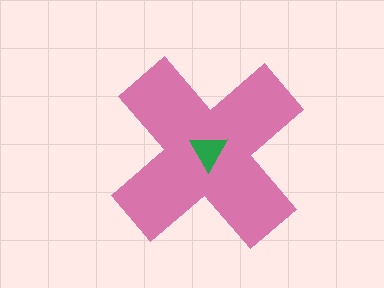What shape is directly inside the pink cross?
The green triangle.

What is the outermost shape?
The pink cross.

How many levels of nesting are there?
2.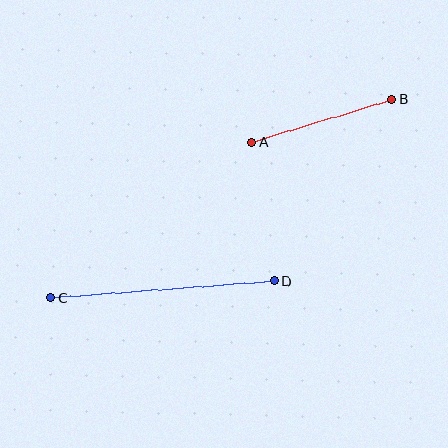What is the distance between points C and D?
The distance is approximately 224 pixels.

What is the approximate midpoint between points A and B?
The midpoint is at approximately (322, 120) pixels.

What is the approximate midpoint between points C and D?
The midpoint is at approximately (162, 289) pixels.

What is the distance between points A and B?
The distance is approximately 146 pixels.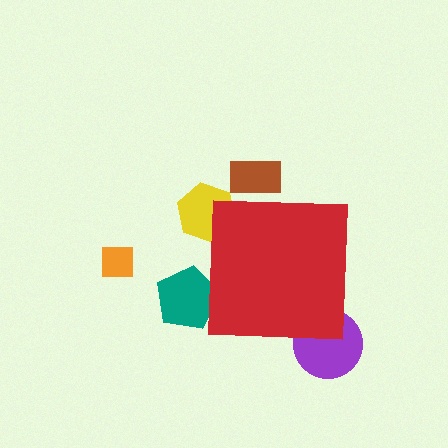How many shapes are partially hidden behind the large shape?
4 shapes are partially hidden.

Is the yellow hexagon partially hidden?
Yes, the yellow hexagon is partially hidden behind the red square.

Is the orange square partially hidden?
No, the orange square is fully visible.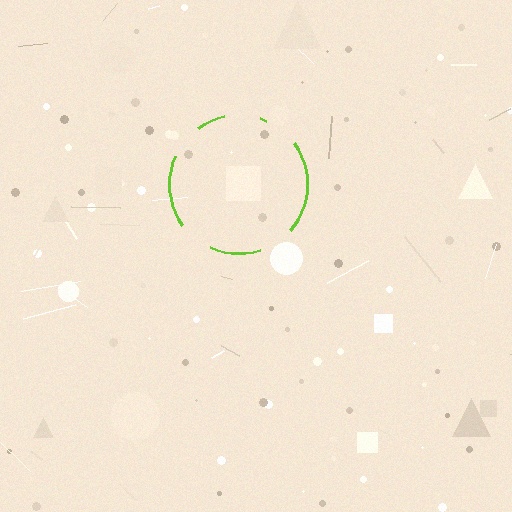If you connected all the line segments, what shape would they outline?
They would outline a circle.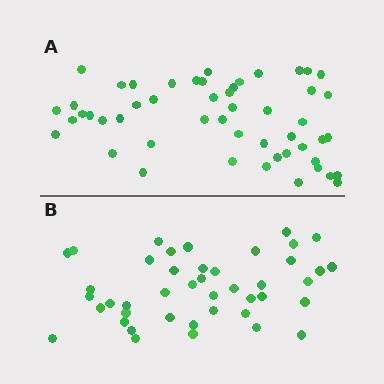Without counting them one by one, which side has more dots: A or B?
Region A (the top region) has more dots.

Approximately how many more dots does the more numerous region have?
Region A has roughly 8 or so more dots than region B.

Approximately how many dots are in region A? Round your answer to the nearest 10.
About 50 dots. (The exact count is 51, which rounds to 50.)